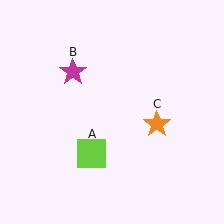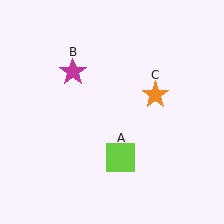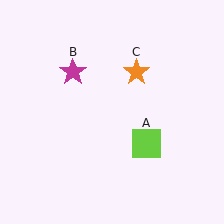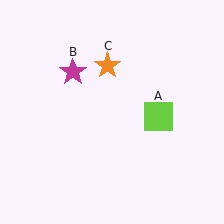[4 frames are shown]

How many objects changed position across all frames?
2 objects changed position: lime square (object A), orange star (object C).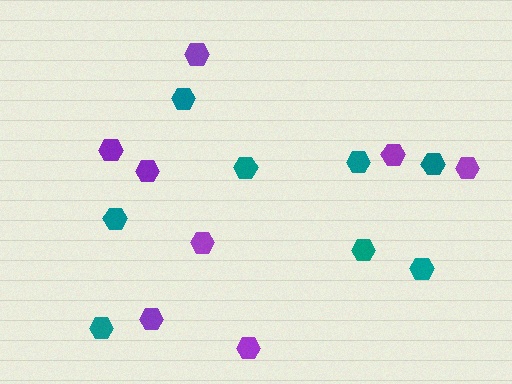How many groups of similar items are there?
There are 2 groups: one group of purple hexagons (8) and one group of teal hexagons (8).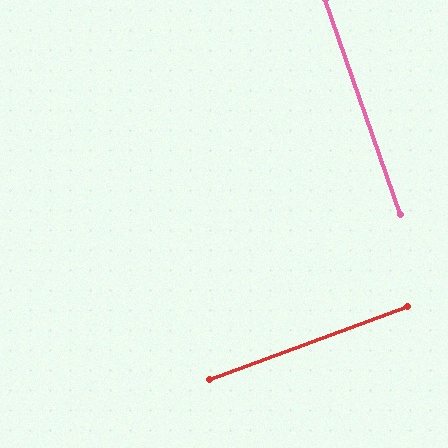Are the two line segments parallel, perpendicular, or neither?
Perpendicular — they meet at approximately 89°.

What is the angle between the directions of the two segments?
Approximately 89 degrees.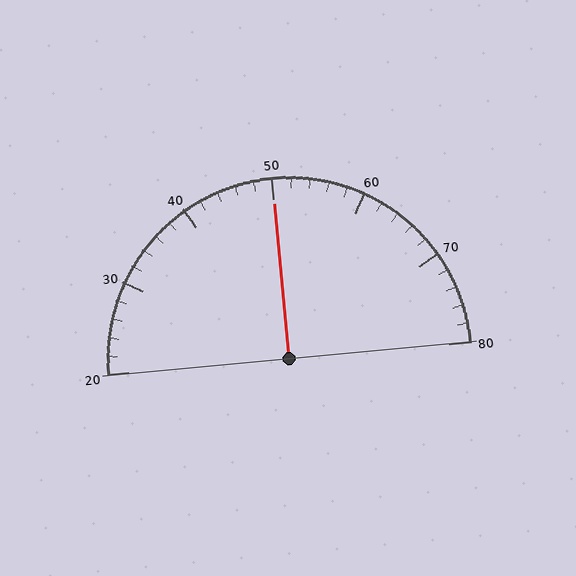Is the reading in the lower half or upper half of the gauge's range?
The reading is in the upper half of the range (20 to 80).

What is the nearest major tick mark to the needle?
The nearest major tick mark is 50.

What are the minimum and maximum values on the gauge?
The gauge ranges from 20 to 80.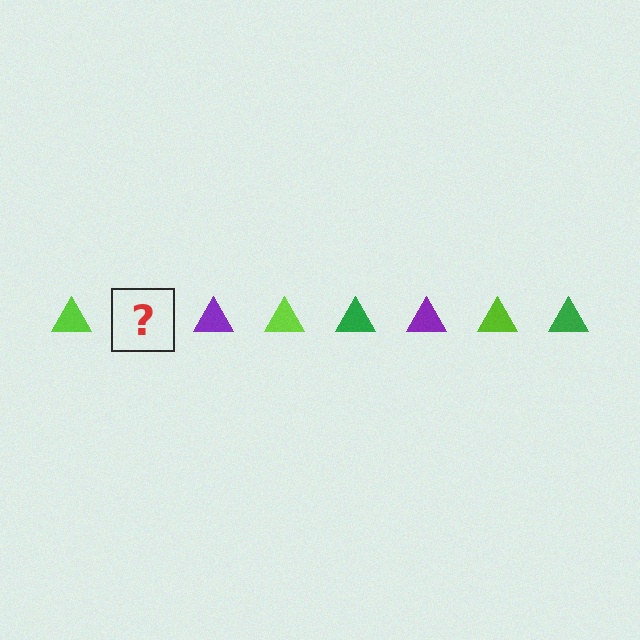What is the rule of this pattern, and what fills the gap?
The rule is that the pattern cycles through lime, green, purple triangles. The gap should be filled with a green triangle.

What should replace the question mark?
The question mark should be replaced with a green triangle.